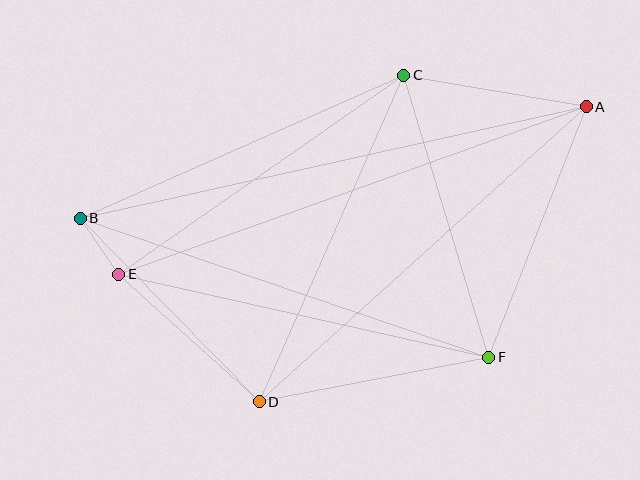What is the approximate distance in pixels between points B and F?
The distance between B and F is approximately 431 pixels.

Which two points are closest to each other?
Points B and E are closest to each other.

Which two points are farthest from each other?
Points A and B are farthest from each other.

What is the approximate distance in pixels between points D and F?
The distance between D and F is approximately 234 pixels.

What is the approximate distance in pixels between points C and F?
The distance between C and F is approximately 295 pixels.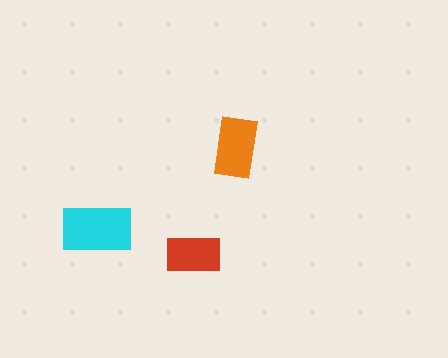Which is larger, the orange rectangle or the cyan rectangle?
The cyan one.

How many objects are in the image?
There are 3 objects in the image.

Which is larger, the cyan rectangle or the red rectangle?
The cyan one.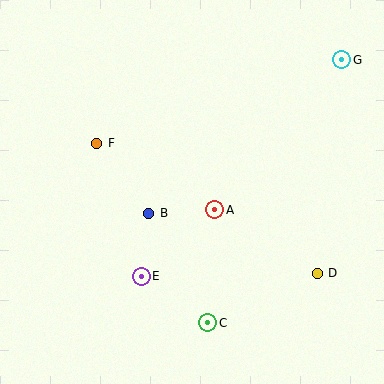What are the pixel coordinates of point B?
Point B is at (149, 213).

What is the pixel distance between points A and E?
The distance between A and E is 99 pixels.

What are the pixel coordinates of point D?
Point D is at (317, 273).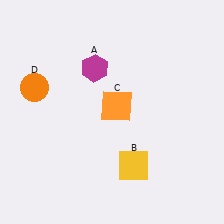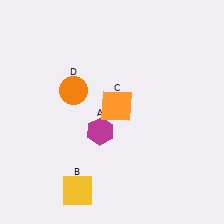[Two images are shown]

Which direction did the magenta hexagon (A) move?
The magenta hexagon (A) moved down.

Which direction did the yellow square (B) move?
The yellow square (B) moved left.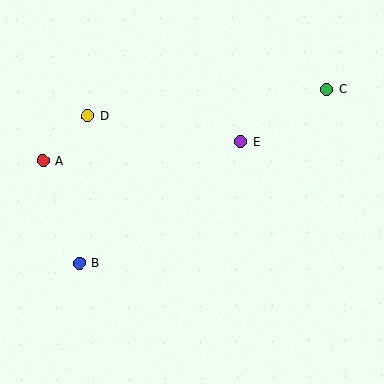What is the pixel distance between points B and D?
The distance between B and D is 147 pixels.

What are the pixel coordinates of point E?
Point E is at (241, 142).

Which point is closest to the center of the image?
Point E at (241, 142) is closest to the center.